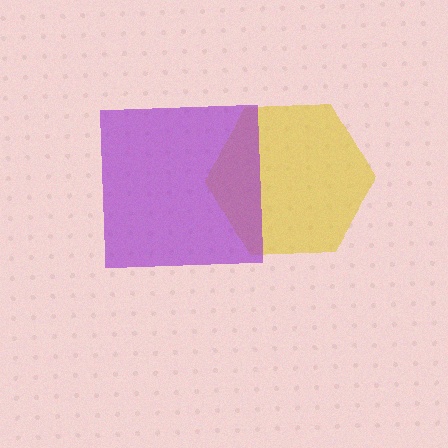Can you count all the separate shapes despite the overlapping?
Yes, there are 2 separate shapes.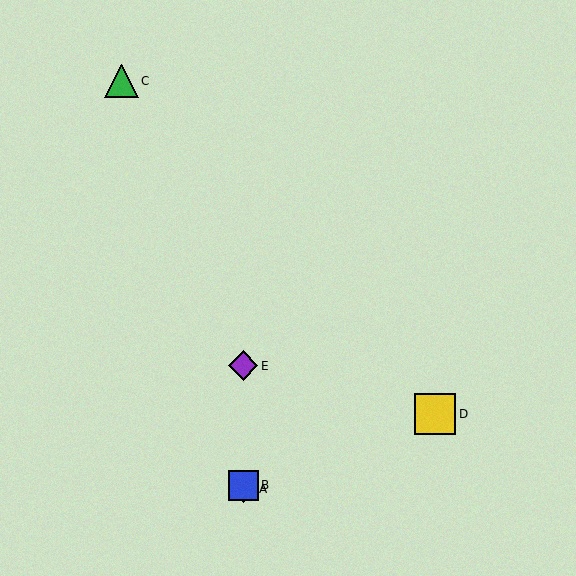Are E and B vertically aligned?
Yes, both are at x≈243.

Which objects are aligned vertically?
Objects A, B, E are aligned vertically.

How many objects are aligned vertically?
3 objects (A, B, E) are aligned vertically.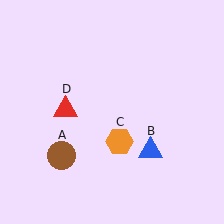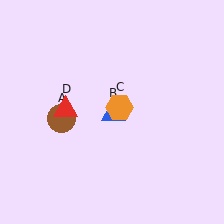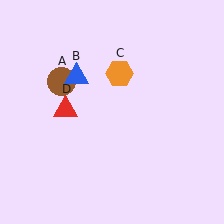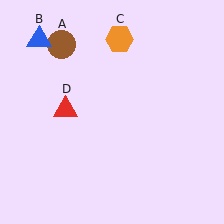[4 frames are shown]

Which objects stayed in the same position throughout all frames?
Red triangle (object D) remained stationary.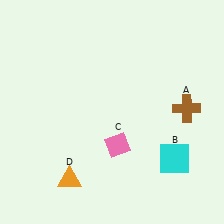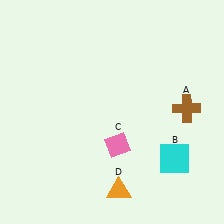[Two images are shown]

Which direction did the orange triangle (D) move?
The orange triangle (D) moved right.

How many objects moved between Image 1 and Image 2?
1 object moved between the two images.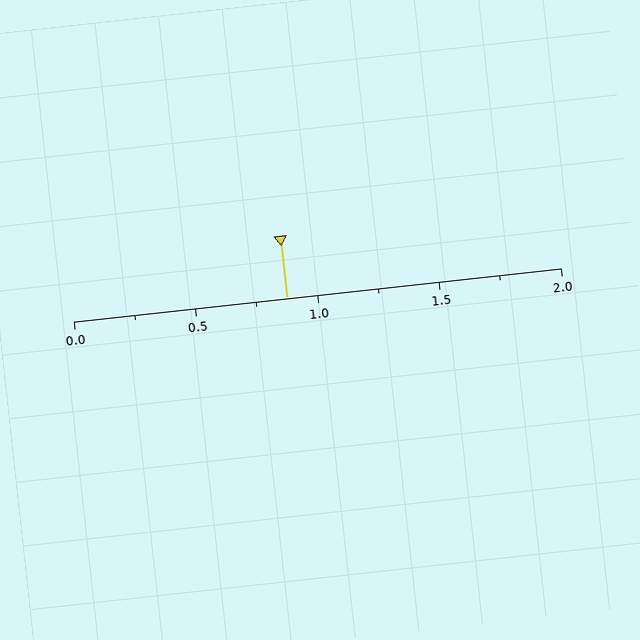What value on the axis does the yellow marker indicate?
The marker indicates approximately 0.88.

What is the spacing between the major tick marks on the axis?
The major ticks are spaced 0.5 apart.